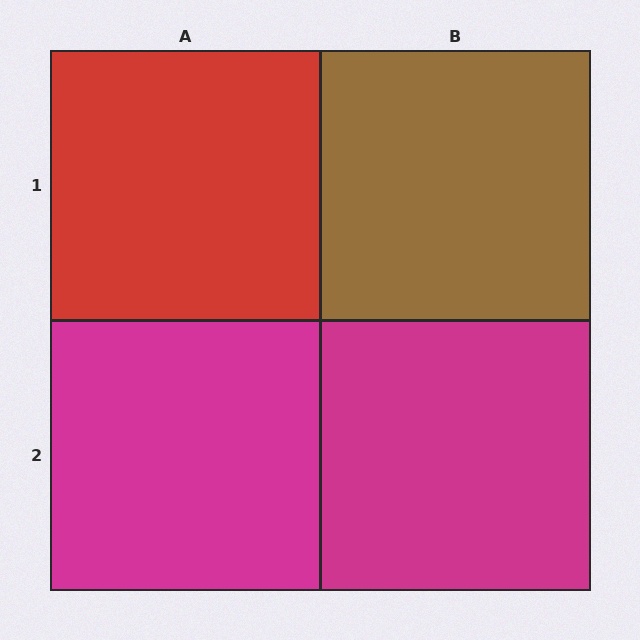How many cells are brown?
1 cell is brown.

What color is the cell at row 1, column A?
Red.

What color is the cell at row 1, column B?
Brown.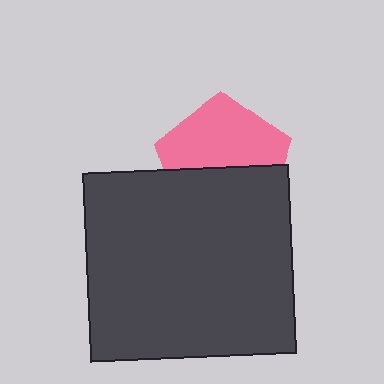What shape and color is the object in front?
The object in front is a dark gray rectangle.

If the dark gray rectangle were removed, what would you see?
You would see the complete pink pentagon.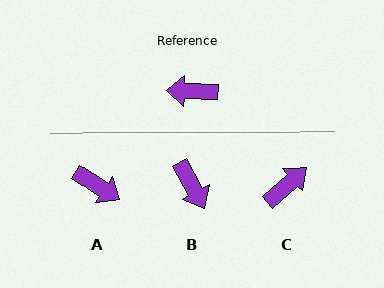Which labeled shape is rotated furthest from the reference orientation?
A, about 149 degrees away.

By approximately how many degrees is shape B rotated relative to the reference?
Approximately 120 degrees counter-clockwise.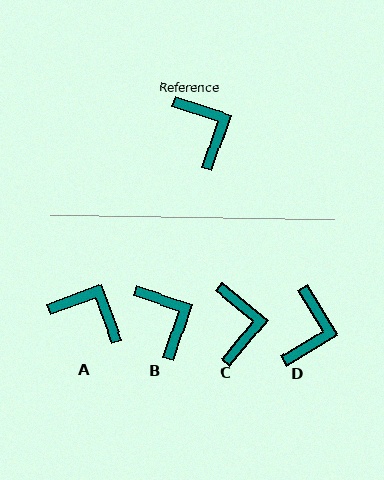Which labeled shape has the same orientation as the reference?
B.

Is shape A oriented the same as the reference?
No, it is off by about 39 degrees.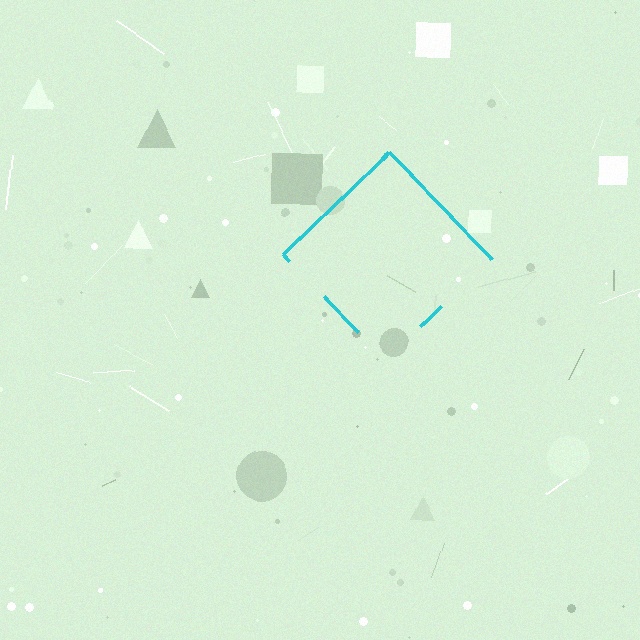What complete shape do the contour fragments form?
The contour fragments form a diamond.